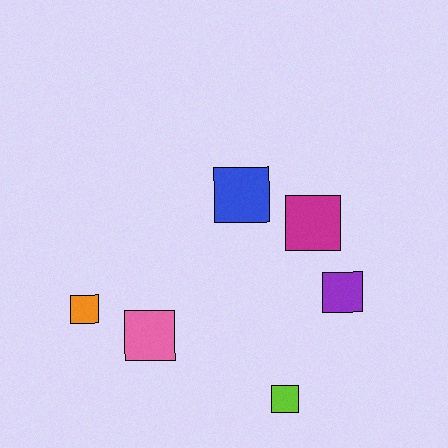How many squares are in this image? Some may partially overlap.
There are 6 squares.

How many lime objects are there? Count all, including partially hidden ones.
There is 1 lime object.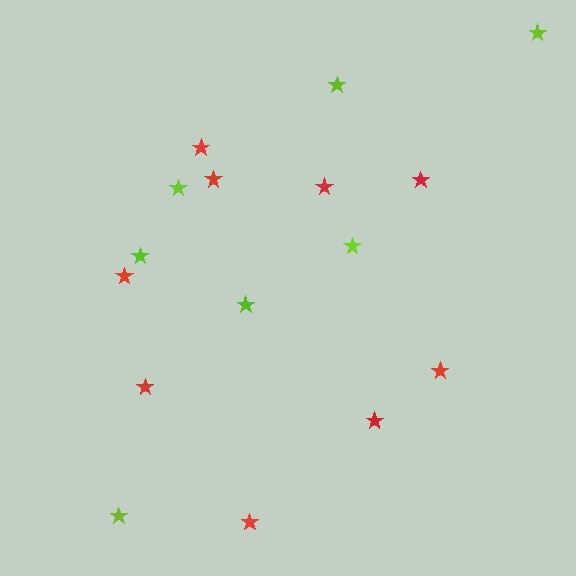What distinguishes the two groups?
There are 2 groups: one group of red stars (9) and one group of lime stars (7).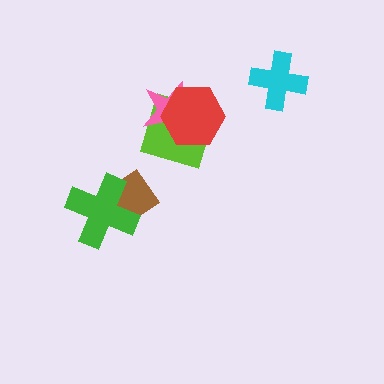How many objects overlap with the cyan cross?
0 objects overlap with the cyan cross.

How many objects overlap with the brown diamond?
1 object overlaps with the brown diamond.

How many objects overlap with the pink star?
2 objects overlap with the pink star.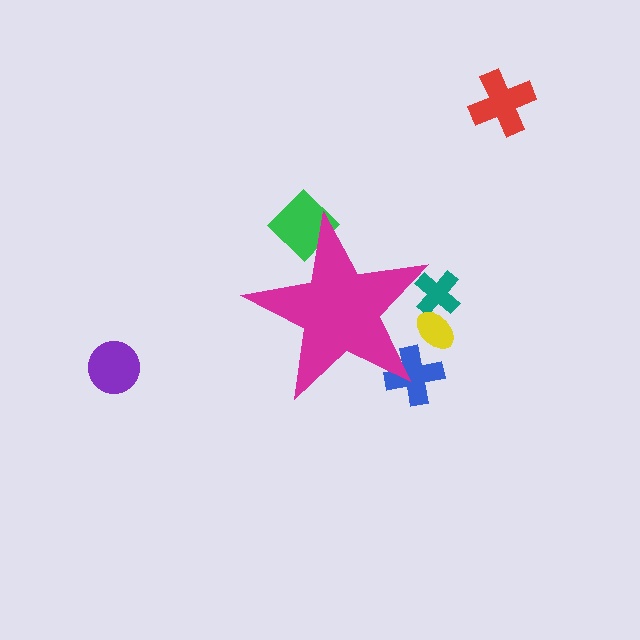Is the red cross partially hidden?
No, the red cross is fully visible.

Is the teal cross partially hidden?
Yes, the teal cross is partially hidden behind the magenta star.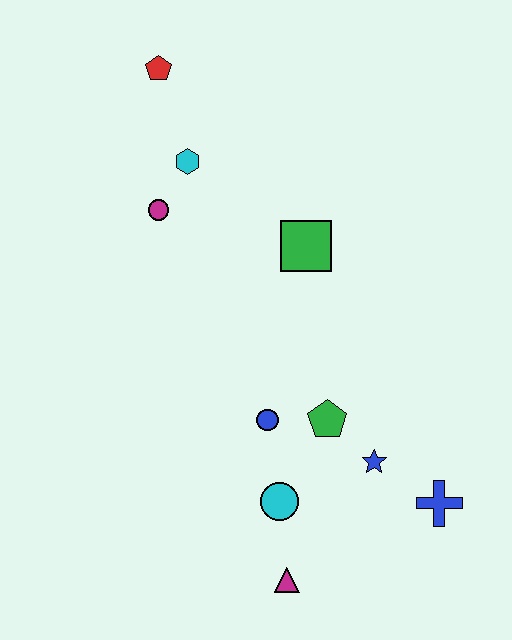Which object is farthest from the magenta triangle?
The red pentagon is farthest from the magenta triangle.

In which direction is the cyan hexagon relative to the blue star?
The cyan hexagon is above the blue star.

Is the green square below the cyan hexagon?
Yes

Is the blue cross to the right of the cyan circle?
Yes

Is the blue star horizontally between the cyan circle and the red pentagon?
No